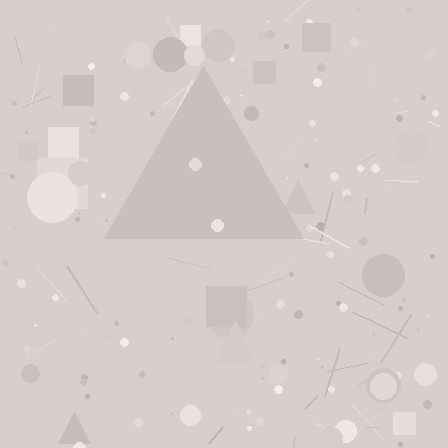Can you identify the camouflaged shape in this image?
The camouflaged shape is a triangle.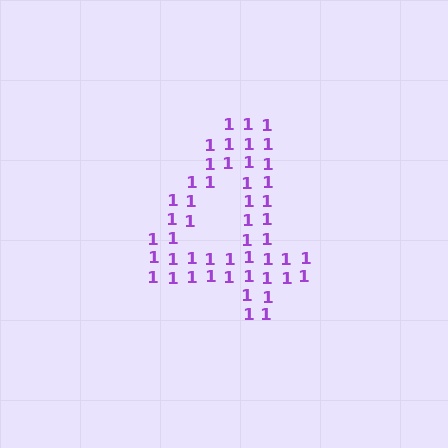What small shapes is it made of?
It is made of small digit 1's.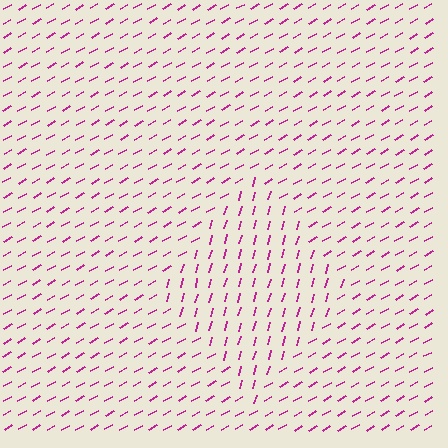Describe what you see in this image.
The image is filled with small magenta line segments. A diamond region in the image has lines oriented differently from the surrounding lines, creating a visible texture boundary.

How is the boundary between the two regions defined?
The boundary is defined purely by a change in line orientation (approximately 45 degrees difference). All lines are the same color and thickness.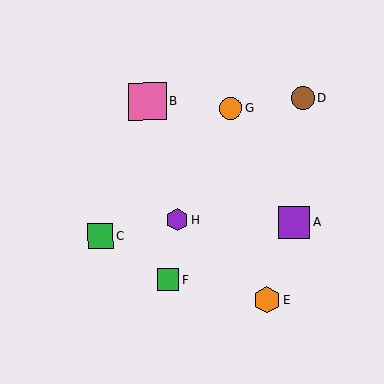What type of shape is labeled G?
Shape G is an orange circle.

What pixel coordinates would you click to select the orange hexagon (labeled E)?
Click at (267, 300) to select the orange hexagon E.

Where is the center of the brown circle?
The center of the brown circle is at (303, 98).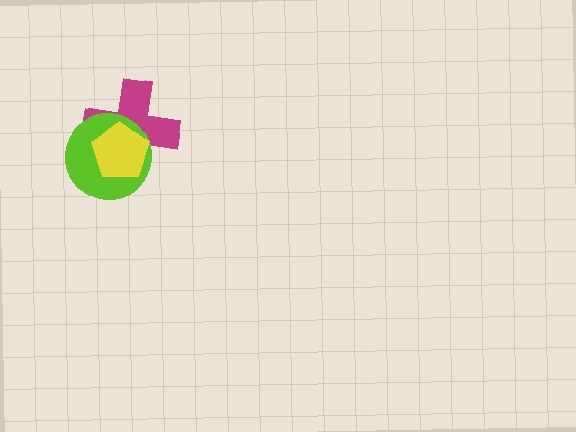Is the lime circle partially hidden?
Yes, it is partially covered by another shape.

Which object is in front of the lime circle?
The yellow pentagon is in front of the lime circle.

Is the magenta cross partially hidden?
Yes, it is partially covered by another shape.